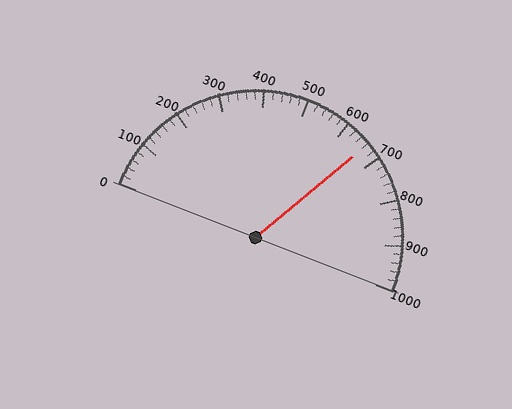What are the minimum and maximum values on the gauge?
The gauge ranges from 0 to 1000.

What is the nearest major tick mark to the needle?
The nearest major tick mark is 700.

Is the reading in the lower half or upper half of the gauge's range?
The reading is in the upper half of the range (0 to 1000).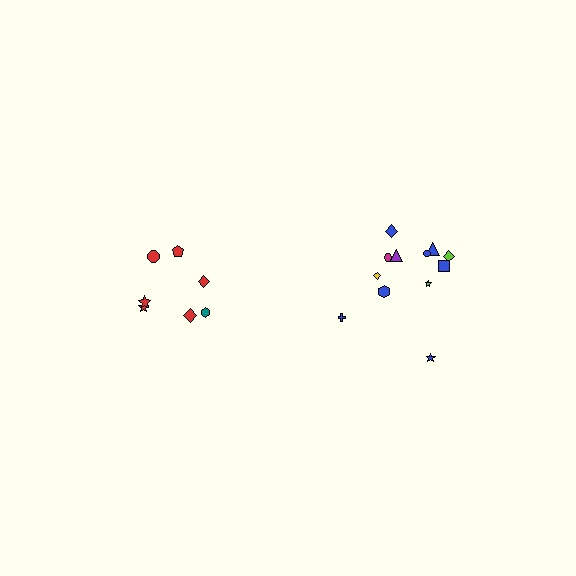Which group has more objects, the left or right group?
The right group.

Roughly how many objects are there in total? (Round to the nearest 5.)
Roughly 20 objects in total.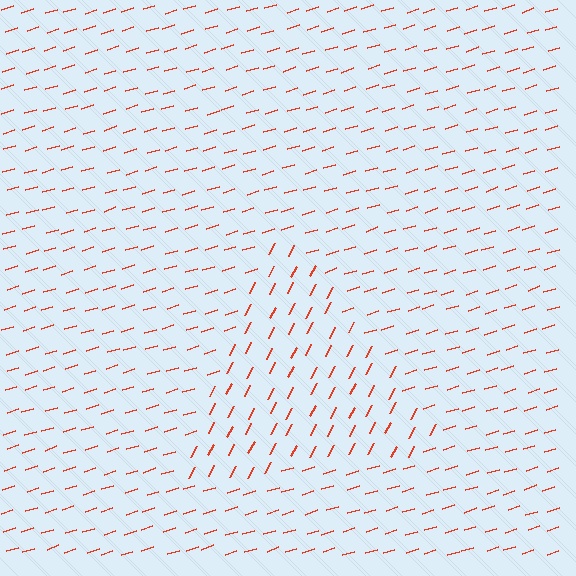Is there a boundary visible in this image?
Yes, there is a texture boundary formed by a change in line orientation.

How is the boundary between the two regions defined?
The boundary is defined purely by a change in line orientation (approximately 45 degrees difference). All lines are the same color and thickness.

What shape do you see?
I see a triangle.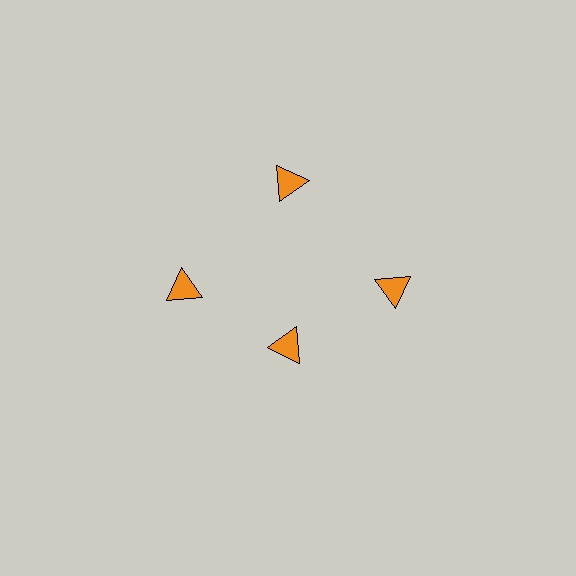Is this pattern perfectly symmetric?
No. The 4 orange triangles are arranged in a ring, but one element near the 6 o'clock position is pulled inward toward the center, breaking the 4-fold rotational symmetry.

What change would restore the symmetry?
The symmetry would be restored by moving it outward, back onto the ring so that all 4 triangles sit at equal angles and equal distance from the center.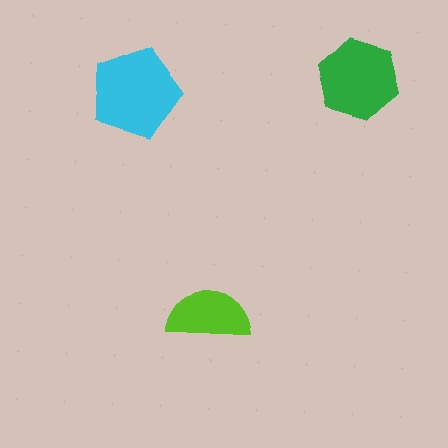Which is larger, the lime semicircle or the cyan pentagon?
The cyan pentagon.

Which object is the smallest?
The lime semicircle.